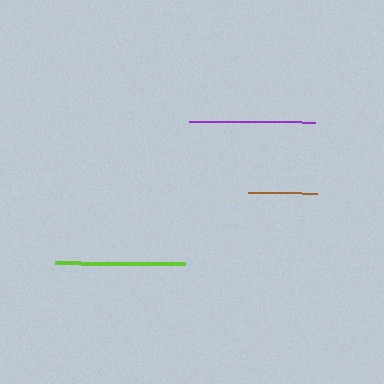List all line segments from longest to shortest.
From longest to shortest: lime, purple, brown.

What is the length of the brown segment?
The brown segment is approximately 69 pixels long.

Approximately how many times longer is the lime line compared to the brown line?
The lime line is approximately 1.9 times the length of the brown line.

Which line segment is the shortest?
The brown line is the shortest at approximately 69 pixels.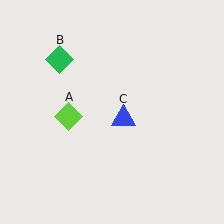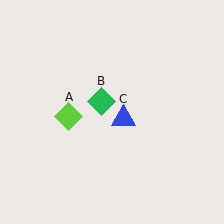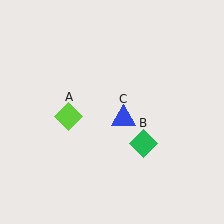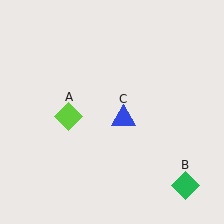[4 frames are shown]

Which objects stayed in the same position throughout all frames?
Lime diamond (object A) and blue triangle (object C) remained stationary.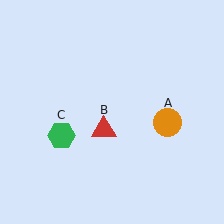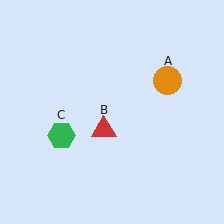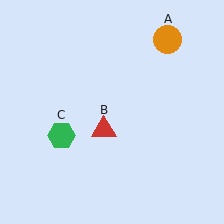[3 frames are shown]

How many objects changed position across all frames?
1 object changed position: orange circle (object A).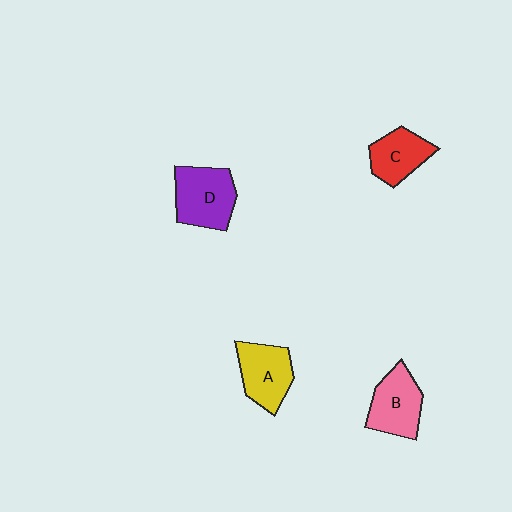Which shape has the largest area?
Shape D (purple).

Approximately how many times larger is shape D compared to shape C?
Approximately 1.3 times.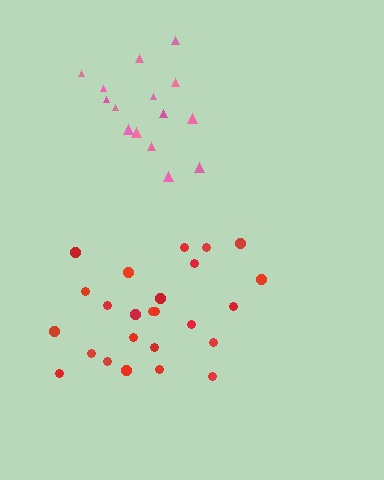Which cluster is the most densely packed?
Red.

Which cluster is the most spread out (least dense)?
Pink.